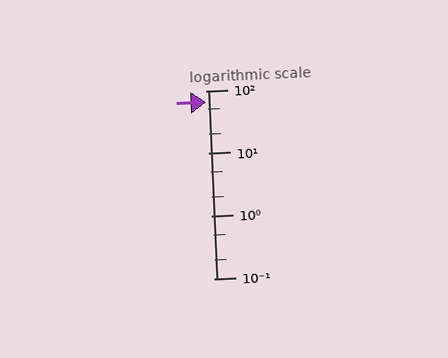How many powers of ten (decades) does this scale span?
The scale spans 3 decades, from 0.1 to 100.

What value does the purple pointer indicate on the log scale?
The pointer indicates approximately 66.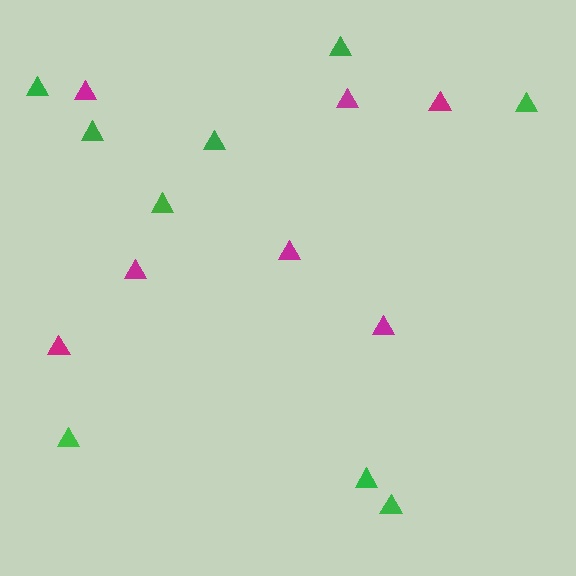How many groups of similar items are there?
There are 2 groups: one group of magenta triangles (7) and one group of green triangles (9).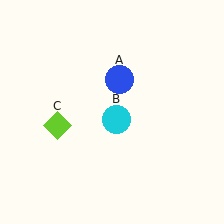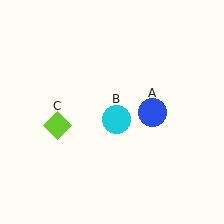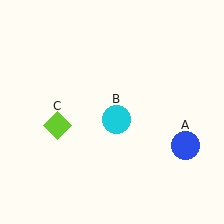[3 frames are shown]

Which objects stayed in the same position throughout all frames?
Cyan circle (object B) and lime diamond (object C) remained stationary.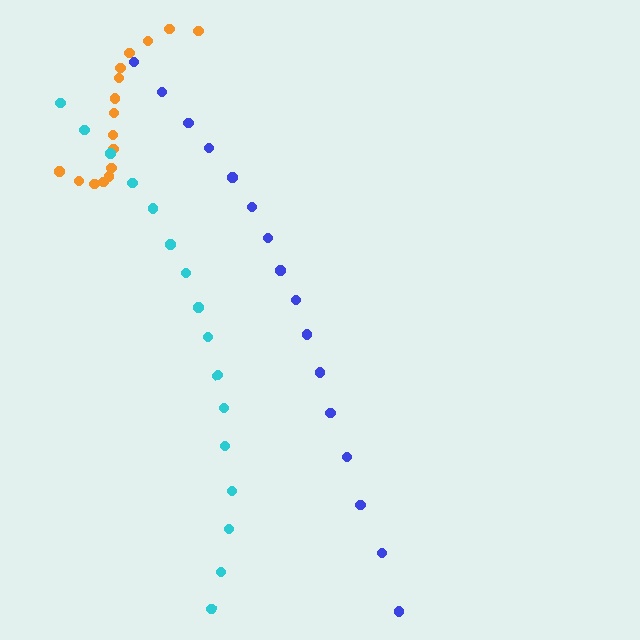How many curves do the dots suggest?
There are 3 distinct paths.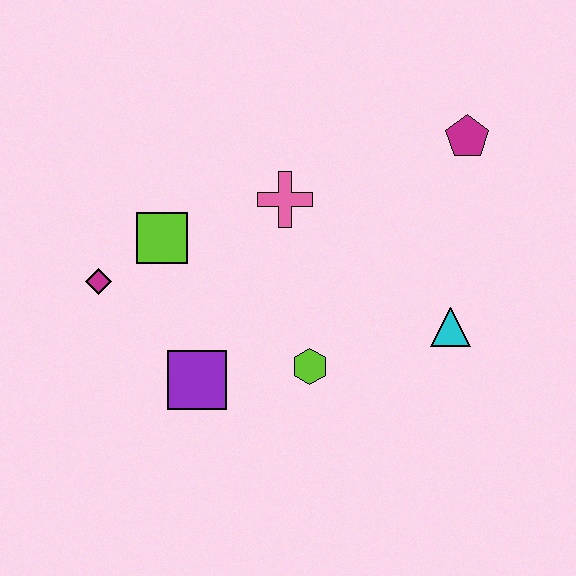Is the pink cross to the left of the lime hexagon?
Yes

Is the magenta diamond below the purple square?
No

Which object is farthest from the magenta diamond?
The magenta pentagon is farthest from the magenta diamond.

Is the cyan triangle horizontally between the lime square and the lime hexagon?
No